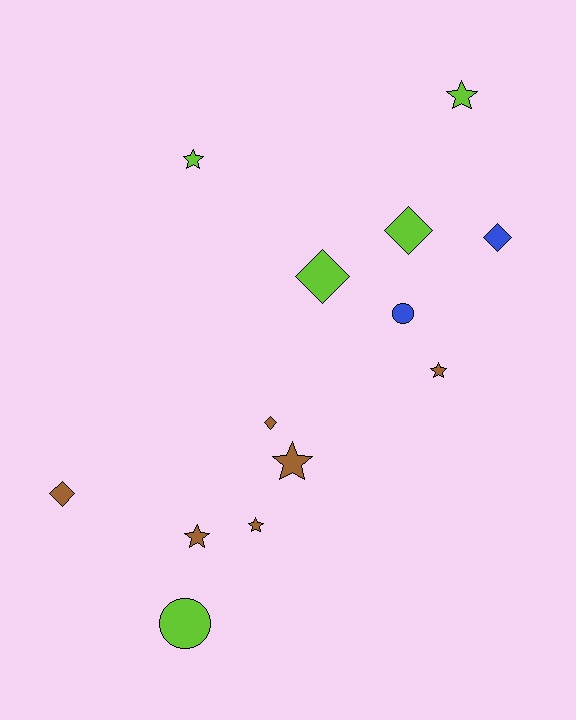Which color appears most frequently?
Brown, with 6 objects.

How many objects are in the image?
There are 13 objects.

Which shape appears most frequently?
Star, with 6 objects.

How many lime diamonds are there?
There are 2 lime diamonds.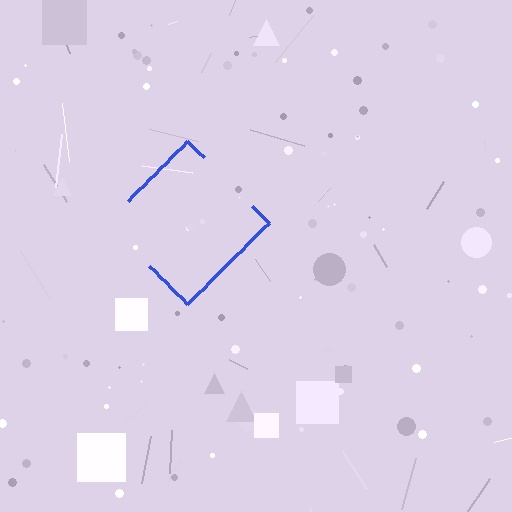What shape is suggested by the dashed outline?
The dashed outline suggests a diamond.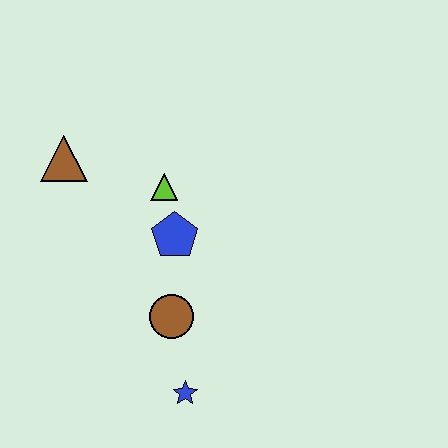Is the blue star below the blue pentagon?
Yes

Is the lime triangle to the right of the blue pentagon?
No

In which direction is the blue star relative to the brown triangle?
The blue star is below the brown triangle.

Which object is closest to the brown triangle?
The lime triangle is closest to the brown triangle.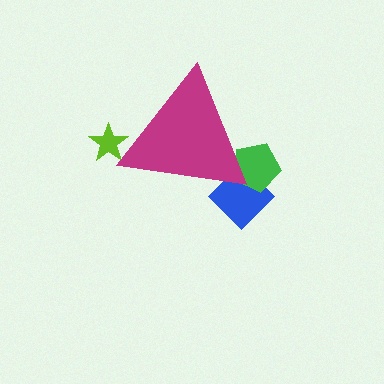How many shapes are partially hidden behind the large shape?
3 shapes are partially hidden.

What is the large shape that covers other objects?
A magenta triangle.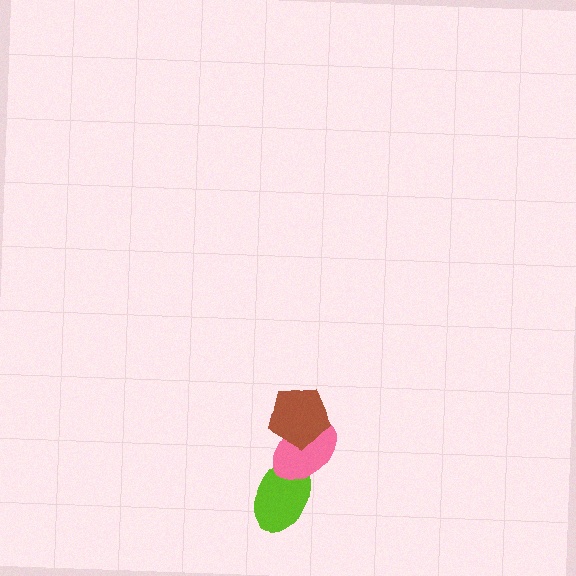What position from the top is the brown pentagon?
The brown pentagon is 1st from the top.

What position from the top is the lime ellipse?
The lime ellipse is 3rd from the top.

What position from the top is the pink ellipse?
The pink ellipse is 2nd from the top.